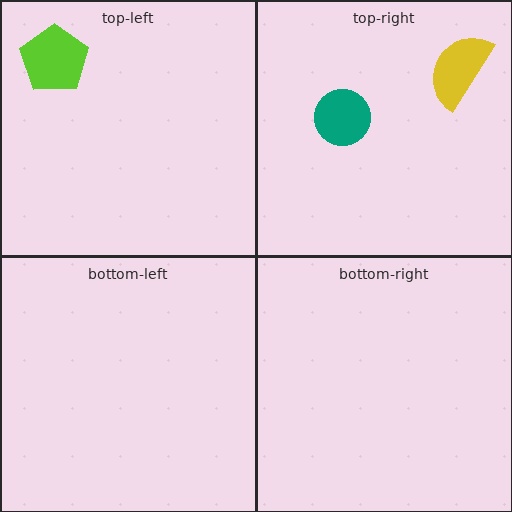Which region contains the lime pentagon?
The top-left region.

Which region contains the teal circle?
The top-right region.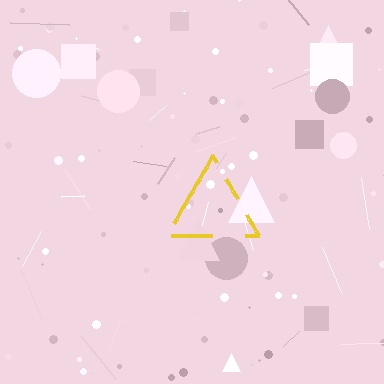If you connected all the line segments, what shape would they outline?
They would outline a triangle.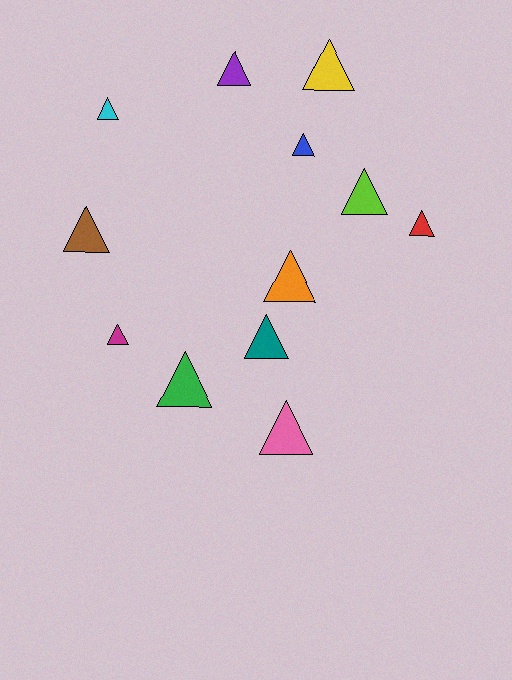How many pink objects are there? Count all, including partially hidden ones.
There is 1 pink object.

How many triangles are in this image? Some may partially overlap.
There are 12 triangles.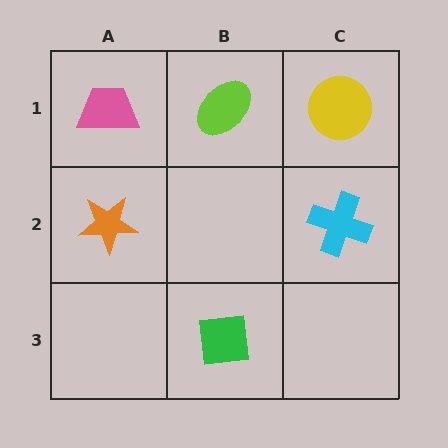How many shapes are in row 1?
3 shapes.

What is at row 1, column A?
A pink trapezoid.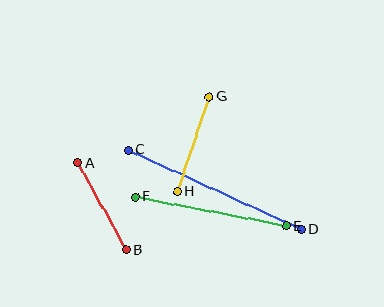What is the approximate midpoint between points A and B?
The midpoint is at approximately (102, 206) pixels.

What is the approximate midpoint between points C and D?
The midpoint is at approximately (215, 190) pixels.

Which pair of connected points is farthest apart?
Points C and D are farthest apart.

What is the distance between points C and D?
The distance is approximately 190 pixels.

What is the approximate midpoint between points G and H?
The midpoint is at approximately (193, 144) pixels.